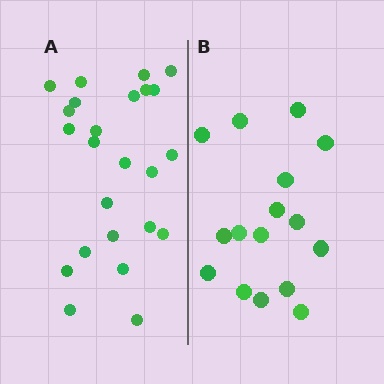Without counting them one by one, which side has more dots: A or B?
Region A (the left region) has more dots.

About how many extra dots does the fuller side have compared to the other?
Region A has roughly 8 or so more dots than region B.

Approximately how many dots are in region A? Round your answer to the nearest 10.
About 20 dots. (The exact count is 24, which rounds to 20.)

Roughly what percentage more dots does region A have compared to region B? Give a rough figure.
About 50% more.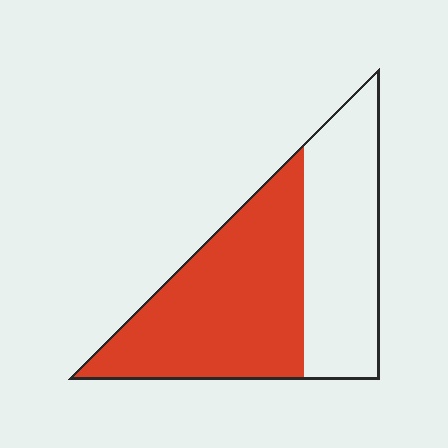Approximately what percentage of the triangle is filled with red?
Approximately 55%.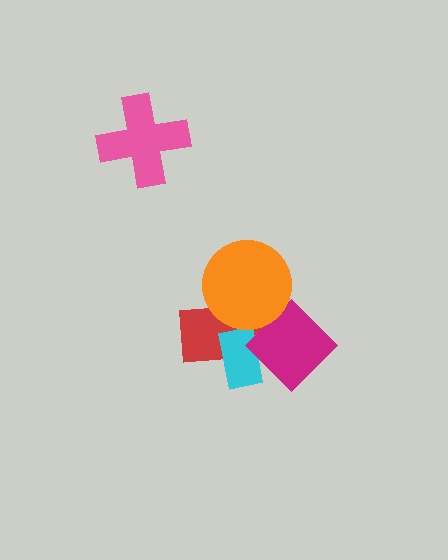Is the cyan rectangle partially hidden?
Yes, it is partially covered by another shape.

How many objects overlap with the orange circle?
2 objects overlap with the orange circle.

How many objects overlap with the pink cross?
0 objects overlap with the pink cross.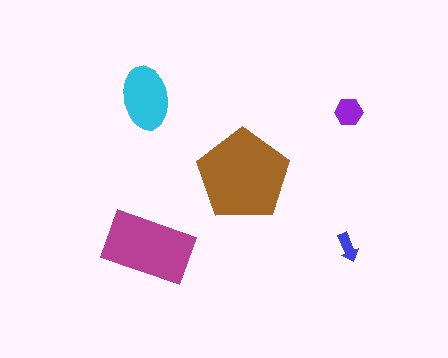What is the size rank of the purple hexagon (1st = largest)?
4th.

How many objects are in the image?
There are 5 objects in the image.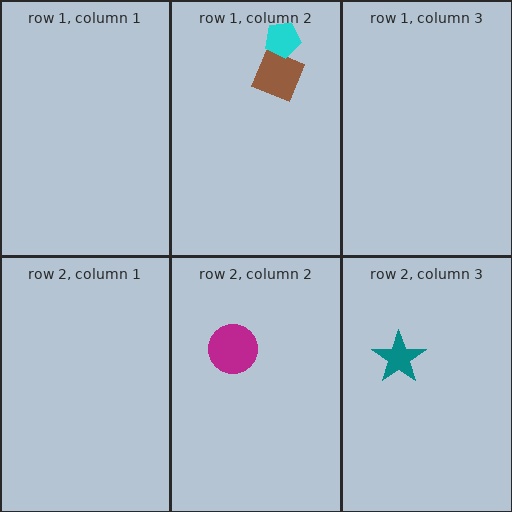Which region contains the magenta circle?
The row 2, column 2 region.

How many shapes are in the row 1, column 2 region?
2.